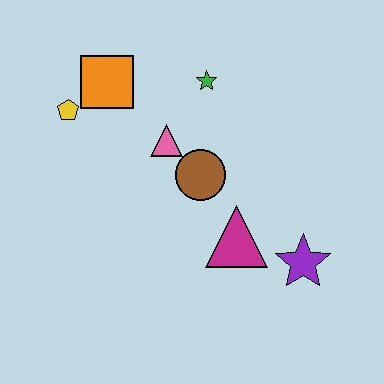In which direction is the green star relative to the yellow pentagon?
The green star is to the right of the yellow pentagon.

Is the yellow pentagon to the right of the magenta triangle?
No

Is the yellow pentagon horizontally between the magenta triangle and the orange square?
No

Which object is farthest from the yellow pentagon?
The purple star is farthest from the yellow pentagon.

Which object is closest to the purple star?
The magenta triangle is closest to the purple star.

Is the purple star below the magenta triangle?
Yes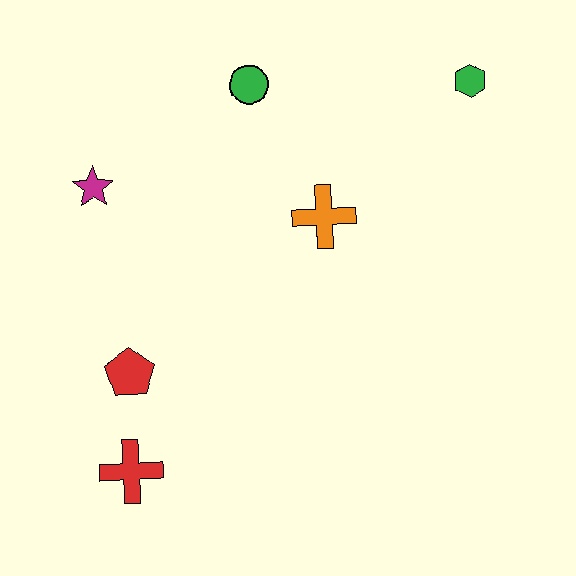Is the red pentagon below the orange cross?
Yes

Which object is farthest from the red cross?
The green hexagon is farthest from the red cross.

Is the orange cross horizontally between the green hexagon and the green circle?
Yes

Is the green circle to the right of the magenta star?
Yes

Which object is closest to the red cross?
The red pentagon is closest to the red cross.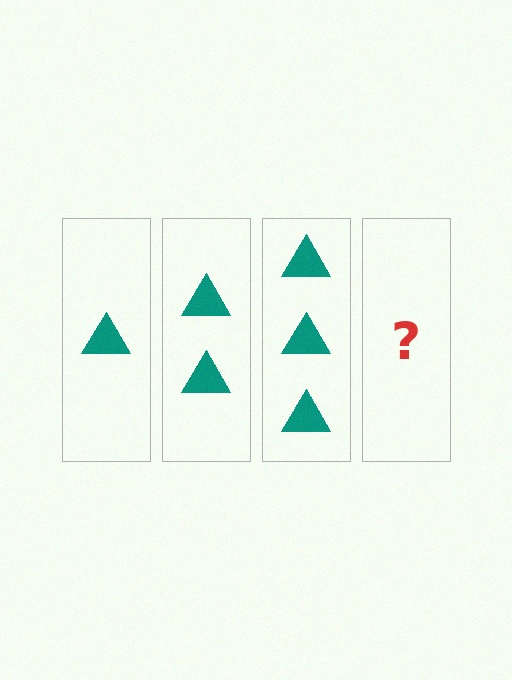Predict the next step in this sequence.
The next step is 4 triangles.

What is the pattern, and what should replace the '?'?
The pattern is that each step adds one more triangle. The '?' should be 4 triangles.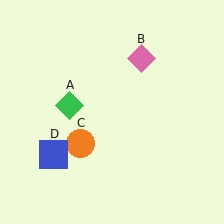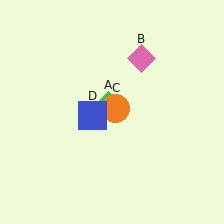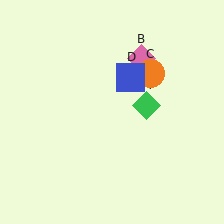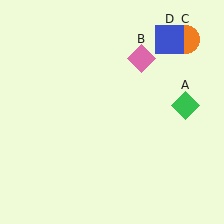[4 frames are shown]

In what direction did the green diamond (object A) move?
The green diamond (object A) moved right.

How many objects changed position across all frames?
3 objects changed position: green diamond (object A), orange circle (object C), blue square (object D).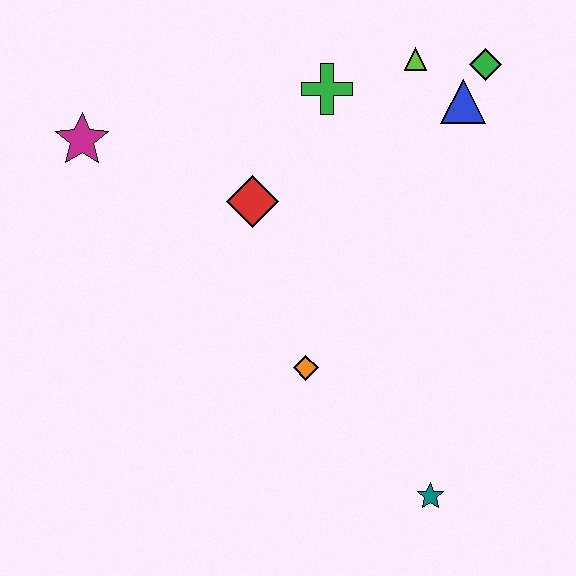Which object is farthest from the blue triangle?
The teal star is farthest from the blue triangle.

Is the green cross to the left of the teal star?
Yes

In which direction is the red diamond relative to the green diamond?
The red diamond is to the left of the green diamond.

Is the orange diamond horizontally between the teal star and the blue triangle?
No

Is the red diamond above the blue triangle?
No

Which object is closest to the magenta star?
The red diamond is closest to the magenta star.